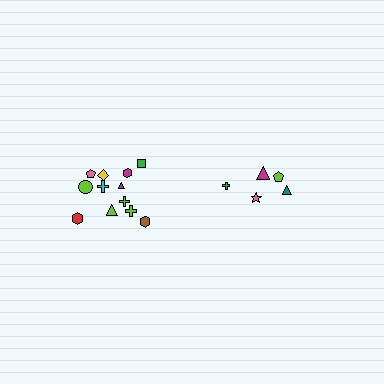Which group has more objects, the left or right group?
The left group.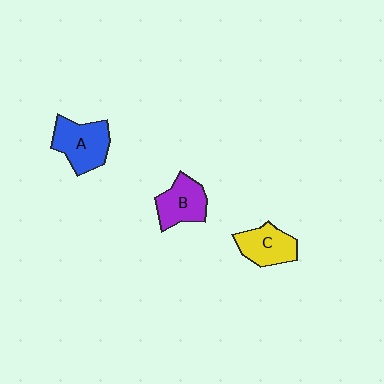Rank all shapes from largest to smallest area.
From largest to smallest: A (blue), B (purple), C (yellow).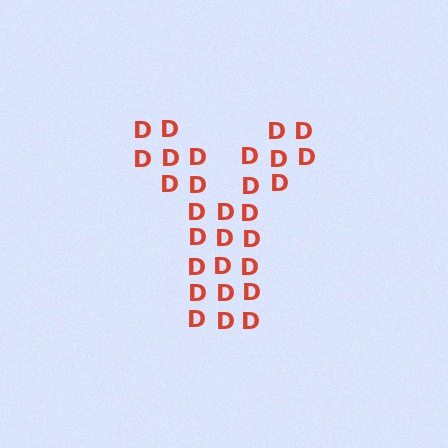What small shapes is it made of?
It is made of small letter D's.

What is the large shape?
The large shape is the letter Y.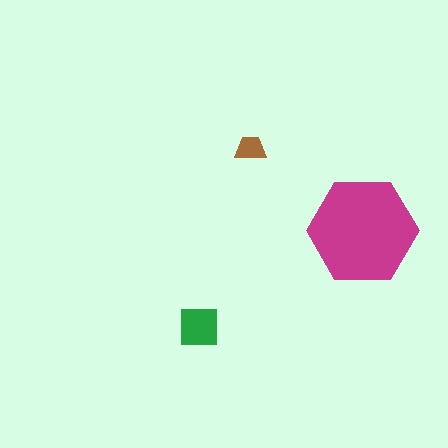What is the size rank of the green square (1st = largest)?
2nd.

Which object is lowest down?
The green square is bottommost.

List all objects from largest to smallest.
The magenta hexagon, the green square, the brown trapezoid.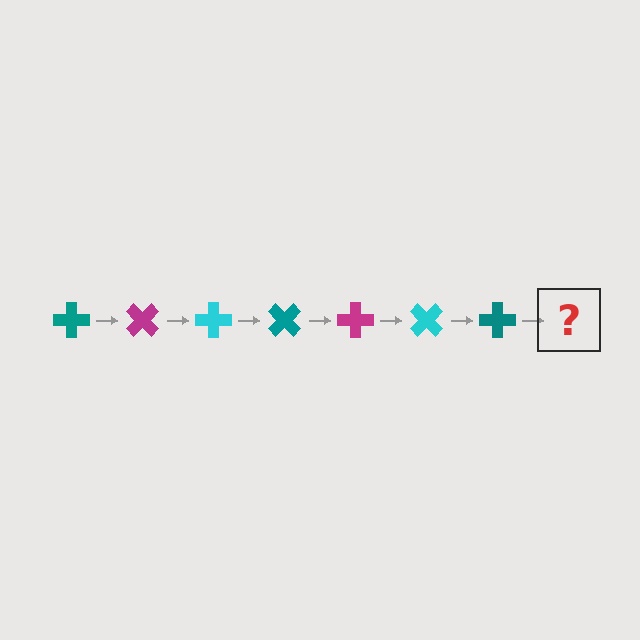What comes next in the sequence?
The next element should be a magenta cross, rotated 315 degrees from the start.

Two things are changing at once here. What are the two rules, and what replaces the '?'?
The two rules are that it rotates 45 degrees each step and the color cycles through teal, magenta, and cyan. The '?' should be a magenta cross, rotated 315 degrees from the start.